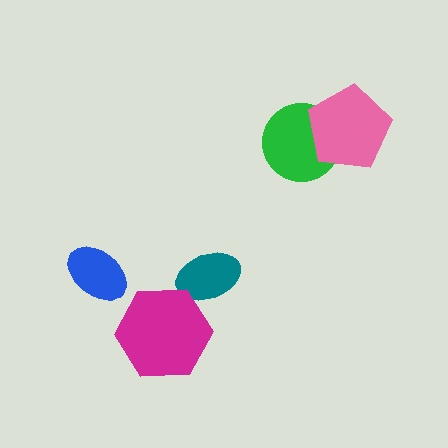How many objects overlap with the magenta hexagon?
1 object overlaps with the magenta hexagon.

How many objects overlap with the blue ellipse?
0 objects overlap with the blue ellipse.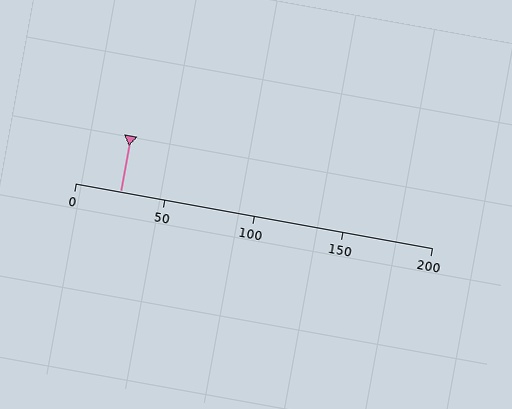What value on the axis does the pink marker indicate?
The marker indicates approximately 25.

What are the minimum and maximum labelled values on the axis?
The axis runs from 0 to 200.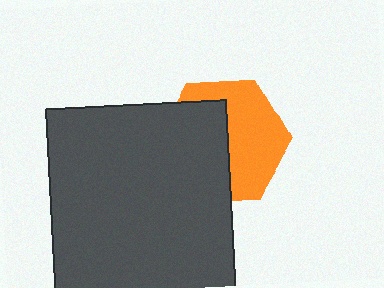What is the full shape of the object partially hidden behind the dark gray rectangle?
The partially hidden object is an orange hexagon.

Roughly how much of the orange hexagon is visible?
About half of it is visible (roughly 51%).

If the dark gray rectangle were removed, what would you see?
You would see the complete orange hexagon.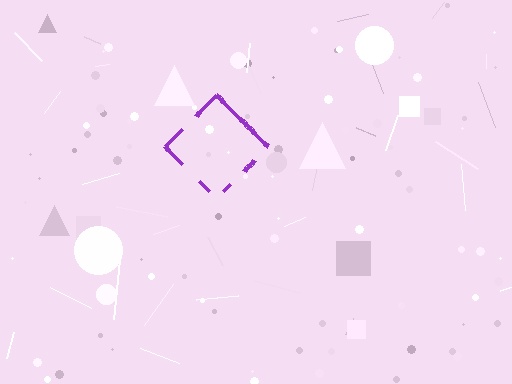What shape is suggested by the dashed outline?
The dashed outline suggests a diamond.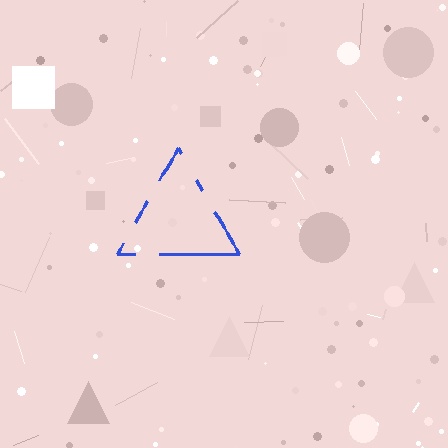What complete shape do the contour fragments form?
The contour fragments form a triangle.